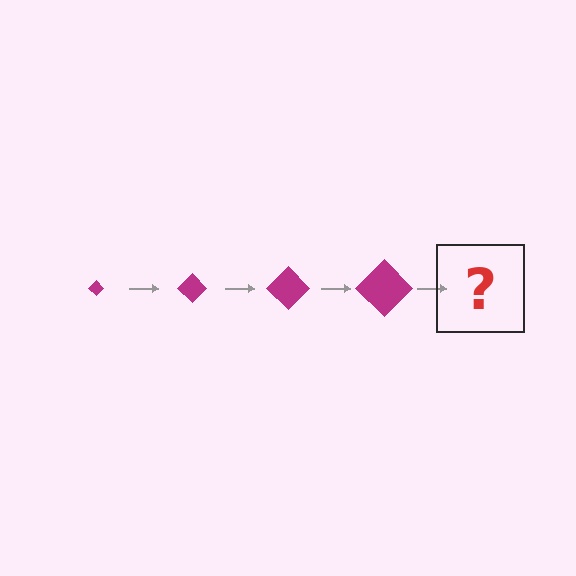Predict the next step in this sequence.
The next step is a magenta diamond, larger than the previous one.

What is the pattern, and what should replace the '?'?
The pattern is that the diamond gets progressively larger each step. The '?' should be a magenta diamond, larger than the previous one.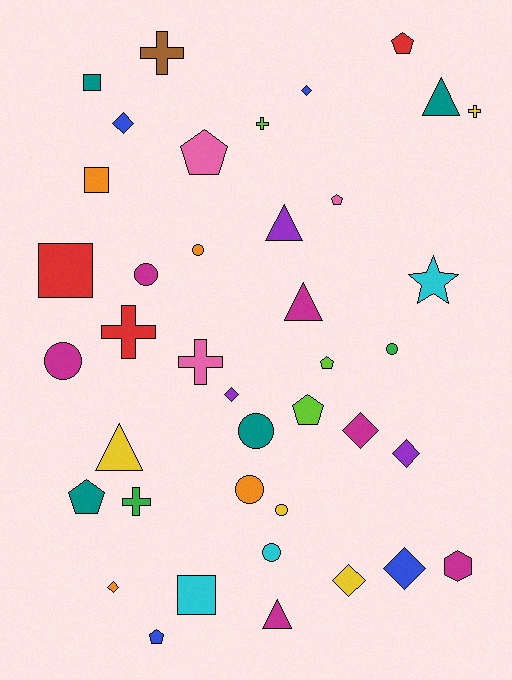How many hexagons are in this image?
There is 1 hexagon.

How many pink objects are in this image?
There are 3 pink objects.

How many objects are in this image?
There are 40 objects.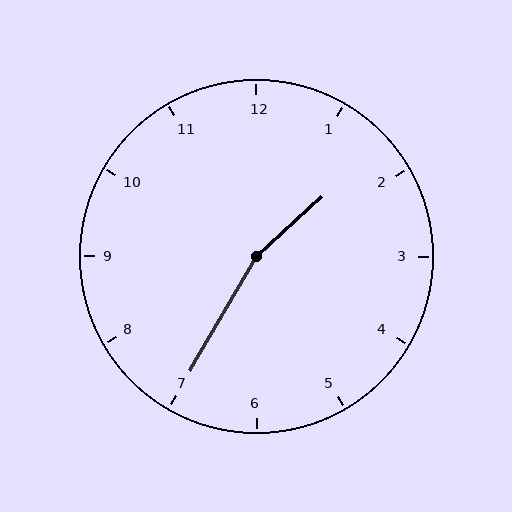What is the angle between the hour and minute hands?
Approximately 162 degrees.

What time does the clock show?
1:35.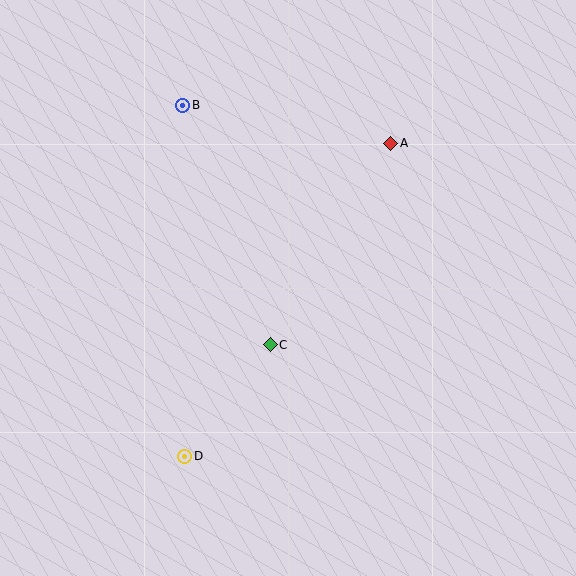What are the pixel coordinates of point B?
Point B is at (183, 105).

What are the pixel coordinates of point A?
Point A is at (391, 143).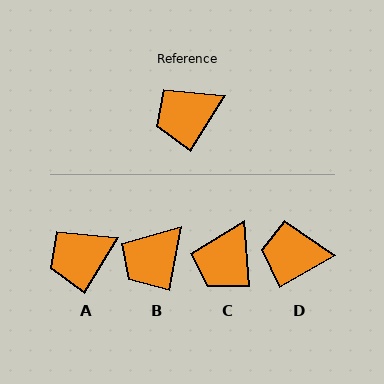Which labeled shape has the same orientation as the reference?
A.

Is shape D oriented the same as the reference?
No, it is off by about 28 degrees.